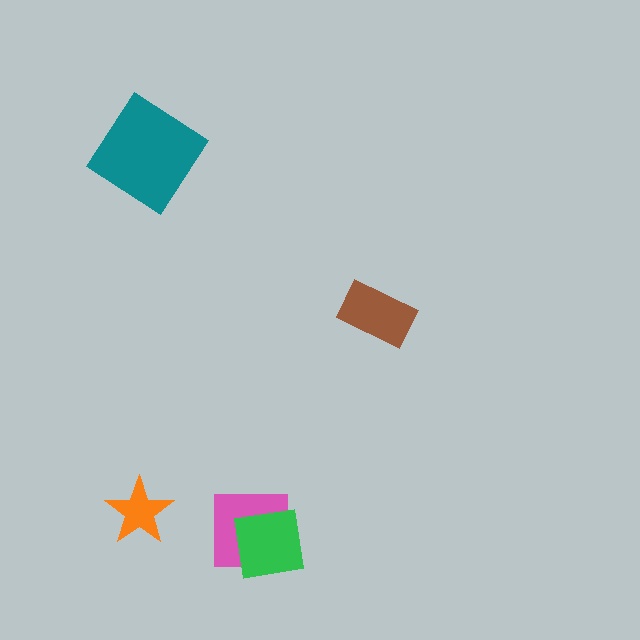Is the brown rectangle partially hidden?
No, no other shape covers it.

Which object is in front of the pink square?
The green square is in front of the pink square.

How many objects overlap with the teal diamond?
0 objects overlap with the teal diamond.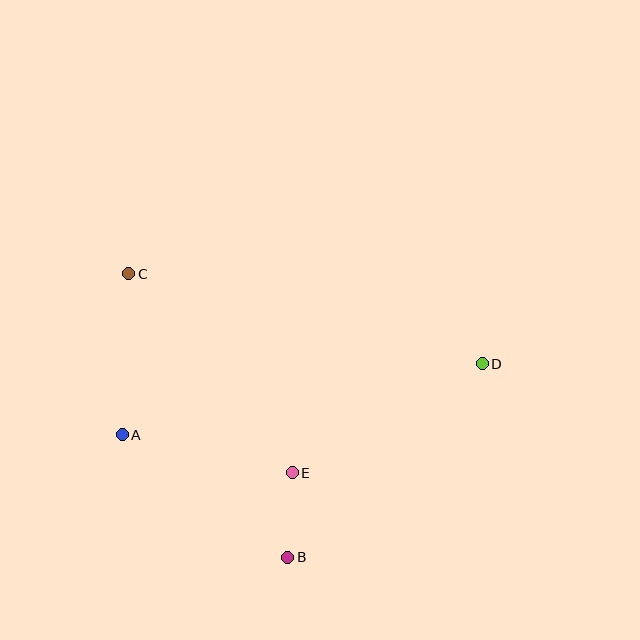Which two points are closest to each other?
Points B and E are closest to each other.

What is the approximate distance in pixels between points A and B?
The distance between A and B is approximately 206 pixels.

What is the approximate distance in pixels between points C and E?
The distance between C and E is approximately 258 pixels.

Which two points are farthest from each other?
Points A and D are farthest from each other.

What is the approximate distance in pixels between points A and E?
The distance between A and E is approximately 174 pixels.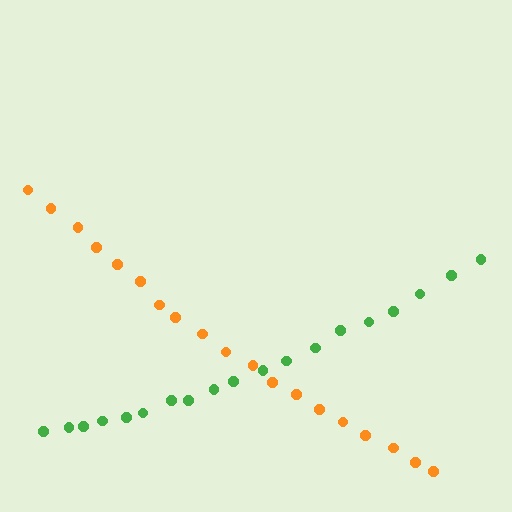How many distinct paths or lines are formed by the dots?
There are 2 distinct paths.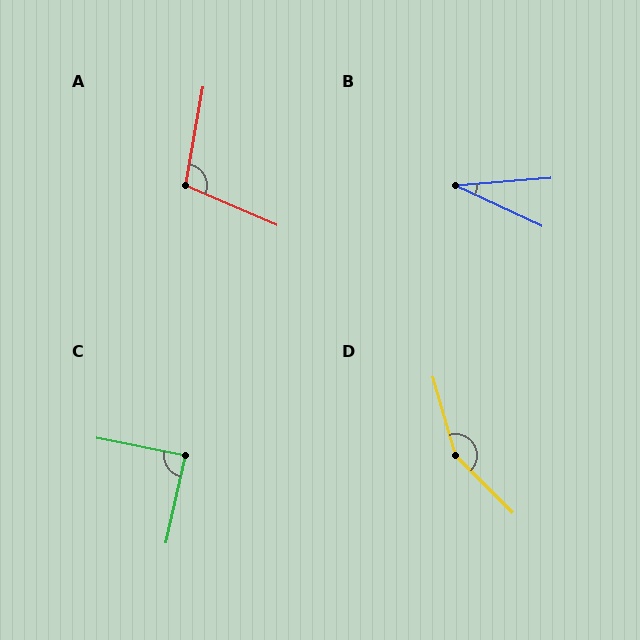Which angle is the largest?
D, at approximately 151 degrees.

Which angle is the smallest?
B, at approximately 29 degrees.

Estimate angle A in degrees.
Approximately 103 degrees.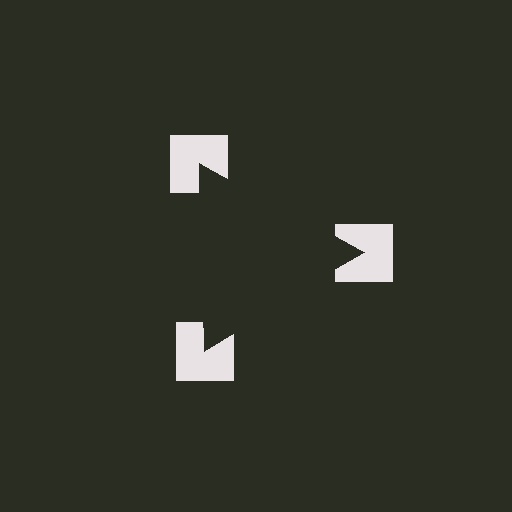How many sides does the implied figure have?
3 sides.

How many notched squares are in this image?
There are 3 — one at each vertex of the illusory triangle.